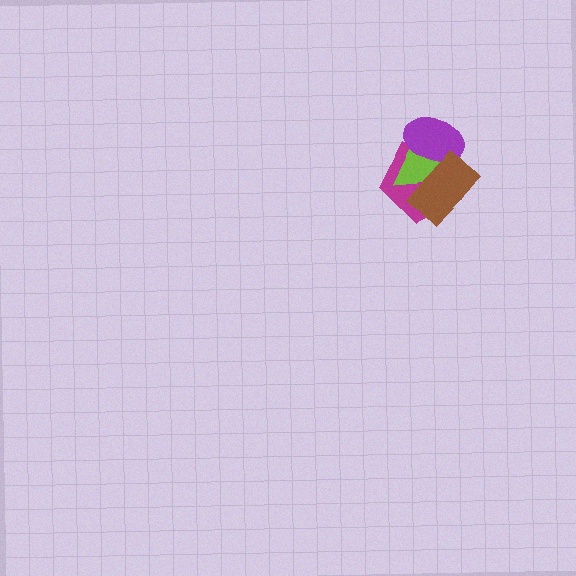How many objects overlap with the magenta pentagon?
3 objects overlap with the magenta pentagon.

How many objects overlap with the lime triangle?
3 objects overlap with the lime triangle.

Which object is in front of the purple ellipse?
The brown rectangle is in front of the purple ellipse.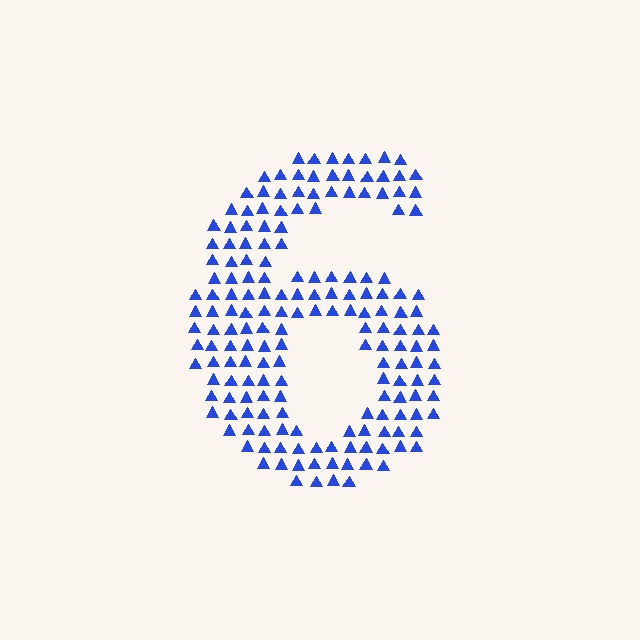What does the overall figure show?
The overall figure shows the digit 6.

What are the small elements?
The small elements are triangles.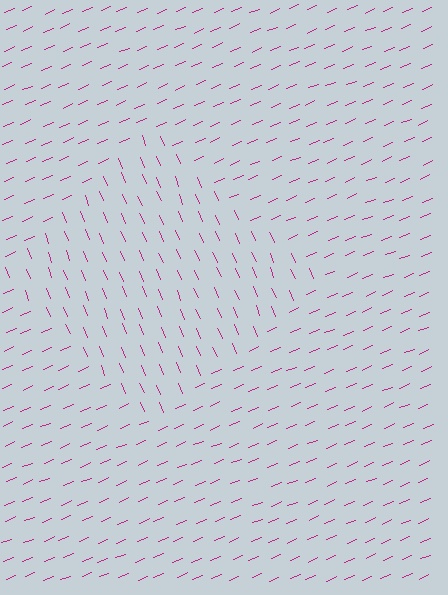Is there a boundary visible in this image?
Yes, there is a texture boundary formed by a change in line orientation.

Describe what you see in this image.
The image is filled with small magenta line segments. A diamond region in the image has lines oriented differently from the surrounding lines, creating a visible texture boundary.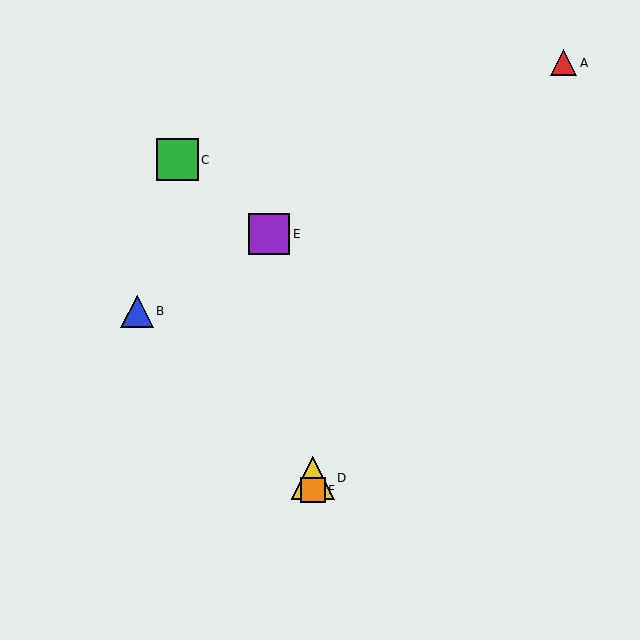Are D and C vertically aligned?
No, D is at x≈313 and C is at x≈177.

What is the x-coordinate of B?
Object B is at x≈137.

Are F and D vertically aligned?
Yes, both are at x≈313.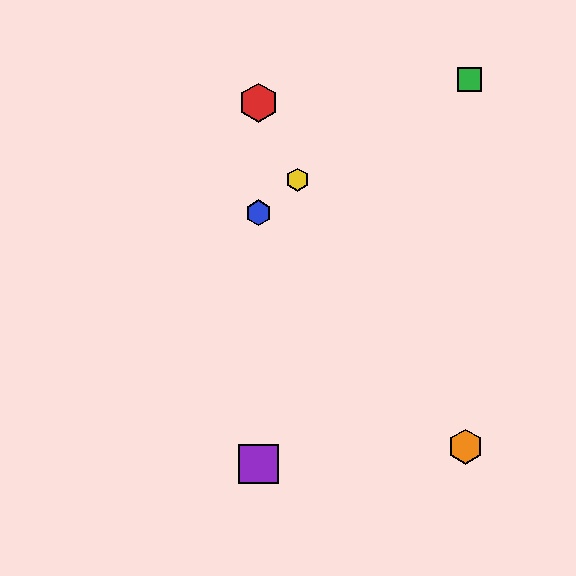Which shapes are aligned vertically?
The red hexagon, the blue hexagon, the purple square are aligned vertically.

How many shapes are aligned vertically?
3 shapes (the red hexagon, the blue hexagon, the purple square) are aligned vertically.